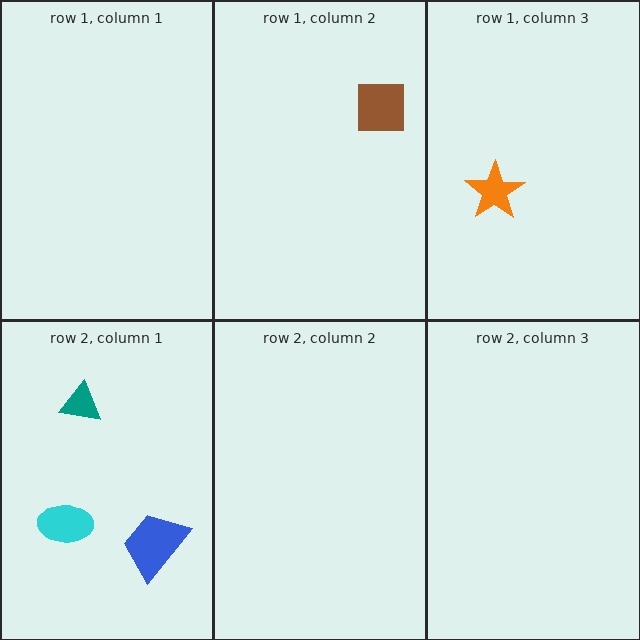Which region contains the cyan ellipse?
The row 2, column 1 region.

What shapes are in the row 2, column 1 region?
The teal triangle, the cyan ellipse, the blue trapezoid.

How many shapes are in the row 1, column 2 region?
1.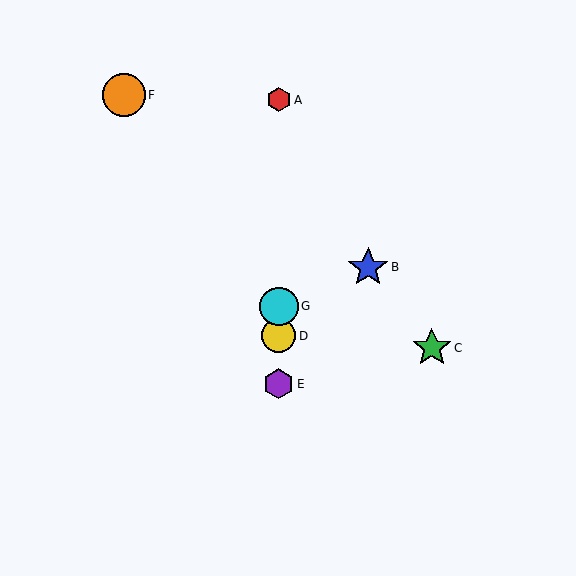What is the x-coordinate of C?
Object C is at x≈432.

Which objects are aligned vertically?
Objects A, D, E, G are aligned vertically.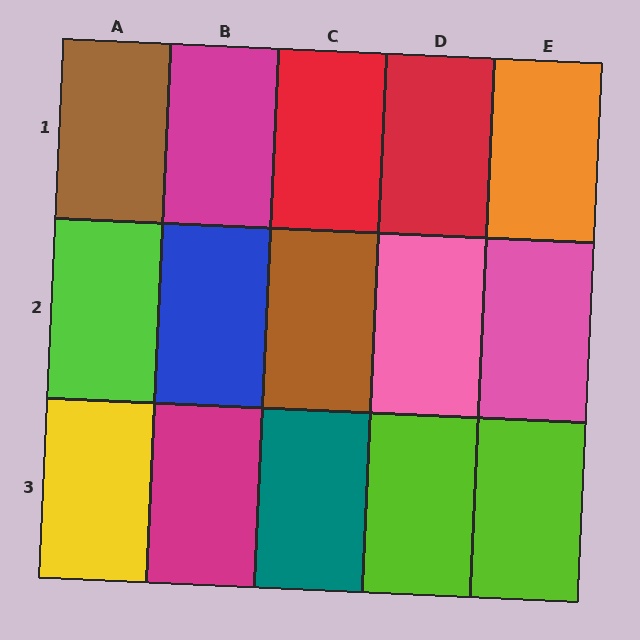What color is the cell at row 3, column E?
Lime.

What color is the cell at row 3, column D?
Lime.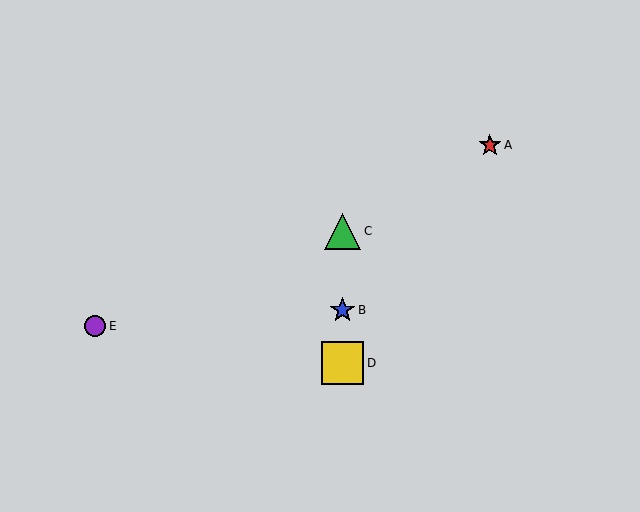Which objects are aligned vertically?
Objects B, C, D are aligned vertically.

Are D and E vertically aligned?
No, D is at x≈342 and E is at x≈95.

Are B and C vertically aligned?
Yes, both are at x≈342.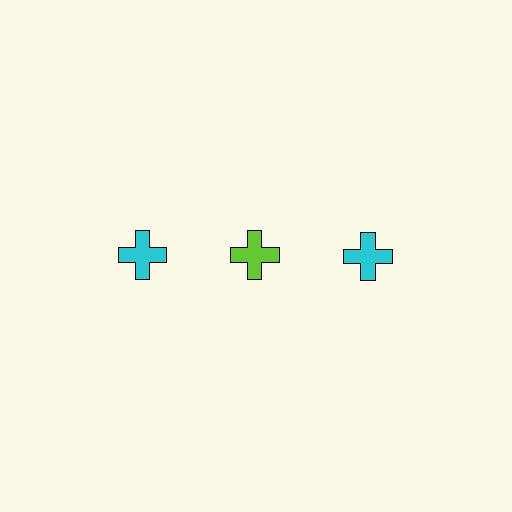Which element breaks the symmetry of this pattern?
The lime cross in the top row, second from left column breaks the symmetry. All other shapes are cyan crosses.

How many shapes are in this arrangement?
There are 3 shapes arranged in a grid pattern.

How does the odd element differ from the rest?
It has a different color: lime instead of cyan.